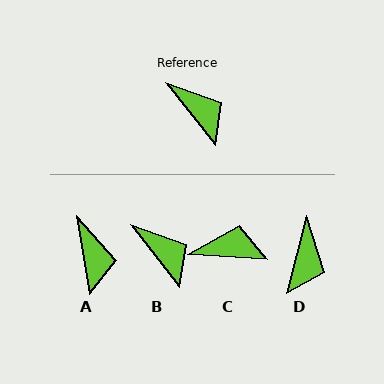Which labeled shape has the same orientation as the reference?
B.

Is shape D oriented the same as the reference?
No, it is off by about 53 degrees.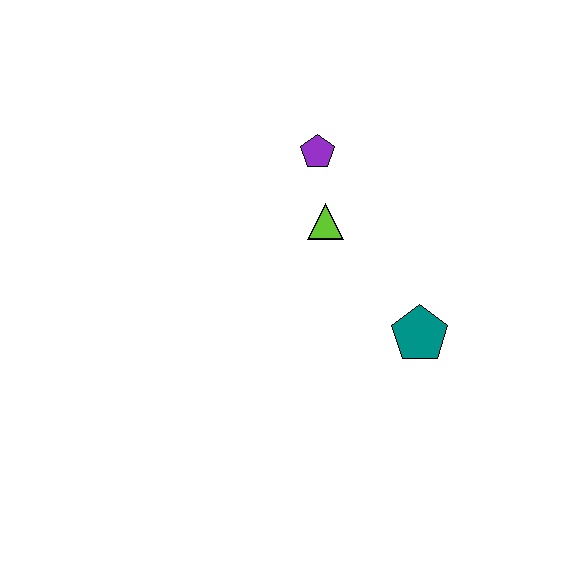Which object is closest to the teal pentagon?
The lime triangle is closest to the teal pentagon.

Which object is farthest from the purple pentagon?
The teal pentagon is farthest from the purple pentagon.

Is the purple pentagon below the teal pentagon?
No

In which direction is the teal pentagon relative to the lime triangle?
The teal pentagon is below the lime triangle.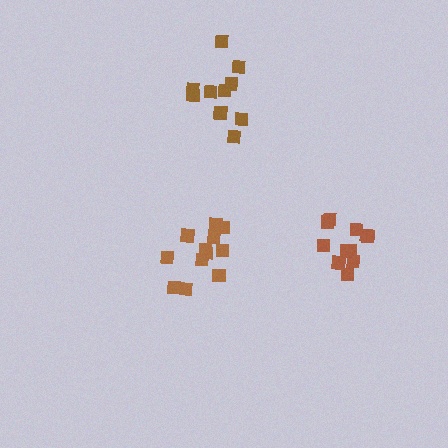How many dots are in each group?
Group 1: 12 dots, Group 2: 10 dots, Group 3: 11 dots (33 total).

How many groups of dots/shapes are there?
There are 3 groups.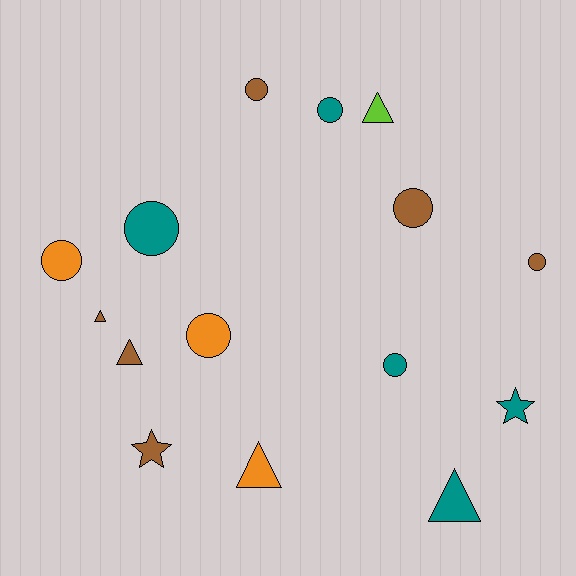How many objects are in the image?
There are 15 objects.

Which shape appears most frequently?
Circle, with 8 objects.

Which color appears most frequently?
Brown, with 6 objects.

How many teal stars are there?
There is 1 teal star.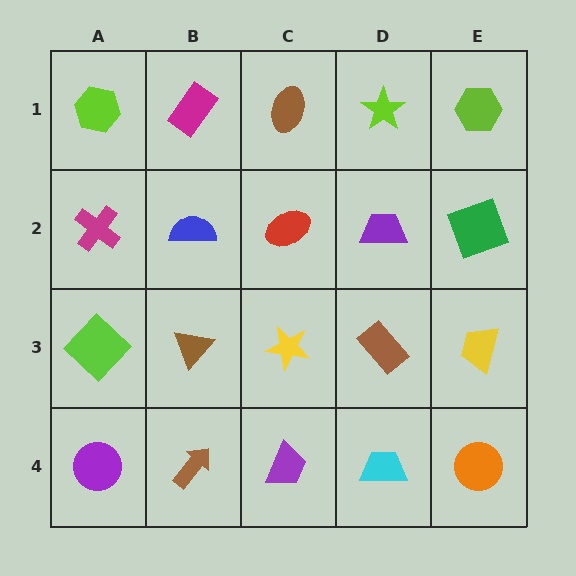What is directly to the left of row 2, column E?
A purple trapezoid.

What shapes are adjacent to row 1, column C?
A red ellipse (row 2, column C), a magenta rectangle (row 1, column B), a lime star (row 1, column D).